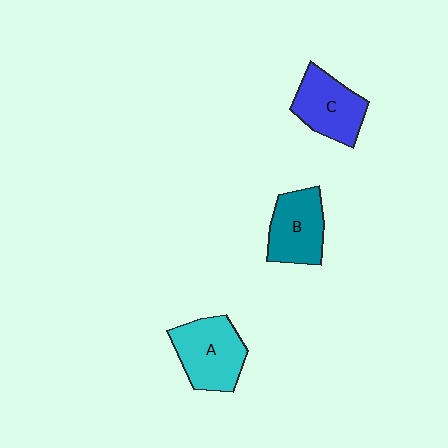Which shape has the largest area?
Shape A (cyan).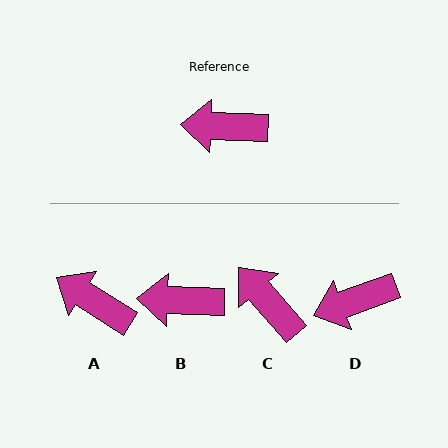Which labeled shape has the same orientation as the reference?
B.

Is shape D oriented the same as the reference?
No, it is off by about 22 degrees.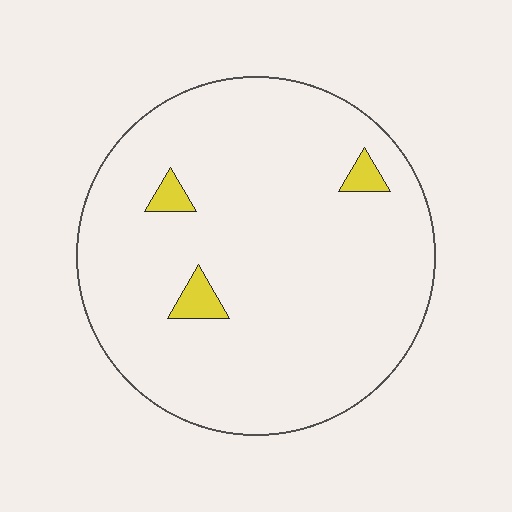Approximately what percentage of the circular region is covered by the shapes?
Approximately 5%.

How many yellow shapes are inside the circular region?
3.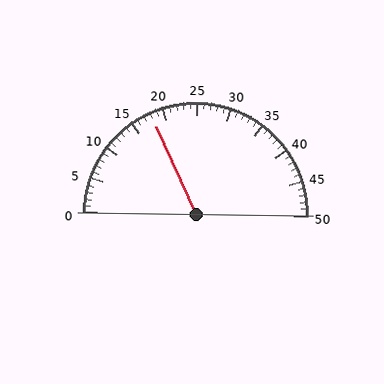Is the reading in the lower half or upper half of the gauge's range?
The reading is in the lower half of the range (0 to 50).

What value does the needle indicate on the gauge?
The needle indicates approximately 18.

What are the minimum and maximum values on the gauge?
The gauge ranges from 0 to 50.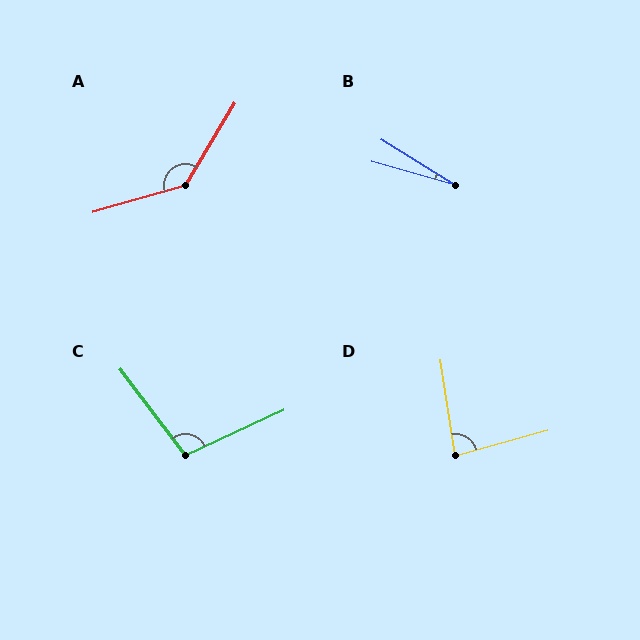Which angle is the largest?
A, at approximately 138 degrees.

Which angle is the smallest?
B, at approximately 16 degrees.